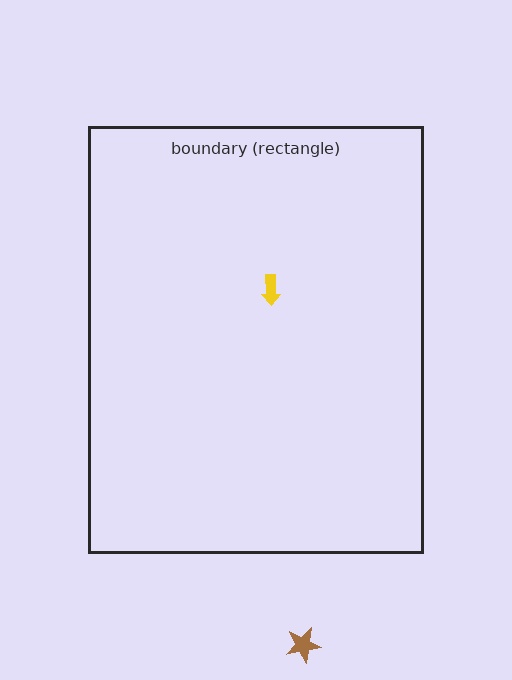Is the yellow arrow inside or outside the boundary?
Inside.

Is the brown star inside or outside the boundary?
Outside.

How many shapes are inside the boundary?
1 inside, 1 outside.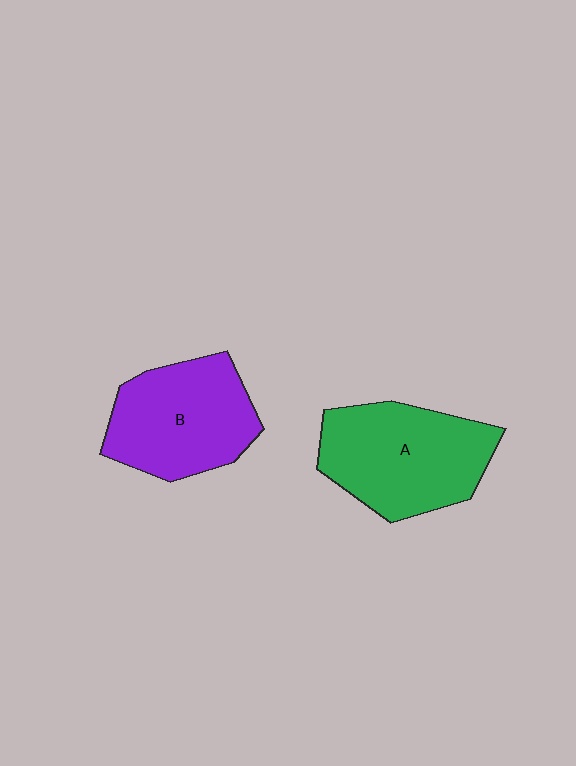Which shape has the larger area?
Shape A (green).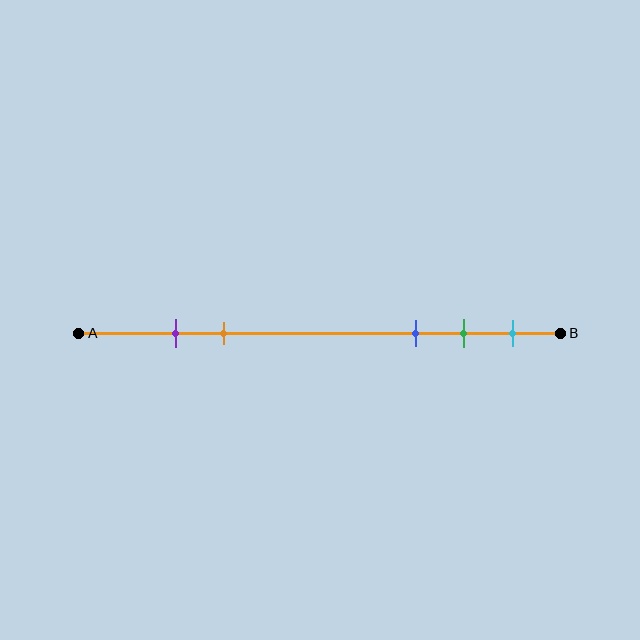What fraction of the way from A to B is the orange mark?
The orange mark is approximately 30% (0.3) of the way from A to B.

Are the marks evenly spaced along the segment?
No, the marks are not evenly spaced.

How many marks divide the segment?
There are 5 marks dividing the segment.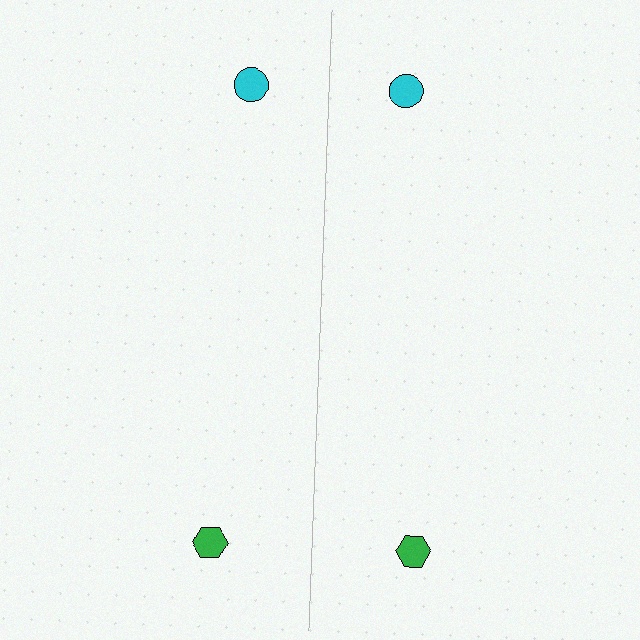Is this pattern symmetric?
Yes, this pattern has bilateral (reflection) symmetry.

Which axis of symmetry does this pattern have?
The pattern has a vertical axis of symmetry running through the center of the image.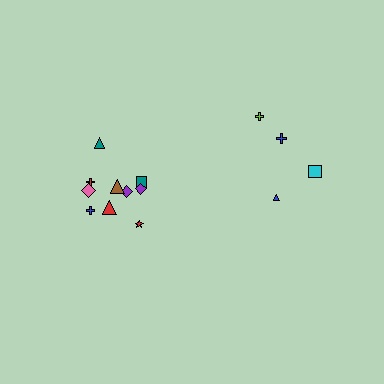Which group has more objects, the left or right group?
The left group.